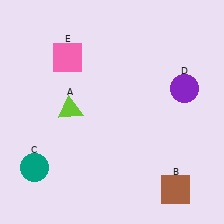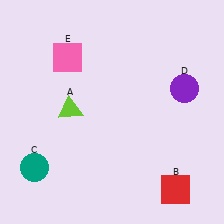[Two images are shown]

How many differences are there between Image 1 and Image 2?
There is 1 difference between the two images.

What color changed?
The square (B) changed from brown in Image 1 to red in Image 2.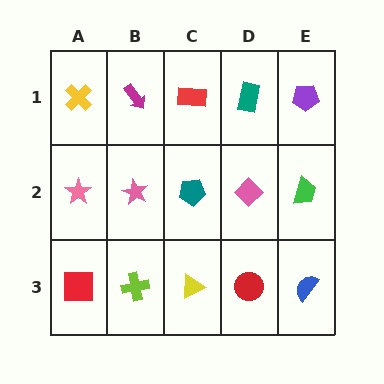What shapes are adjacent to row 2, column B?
A magenta arrow (row 1, column B), a lime cross (row 3, column B), a pink star (row 2, column A), a teal pentagon (row 2, column C).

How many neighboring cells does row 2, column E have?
3.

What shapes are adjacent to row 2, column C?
A red rectangle (row 1, column C), a yellow triangle (row 3, column C), a pink star (row 2, column B), a pink diamond (row 2, column D).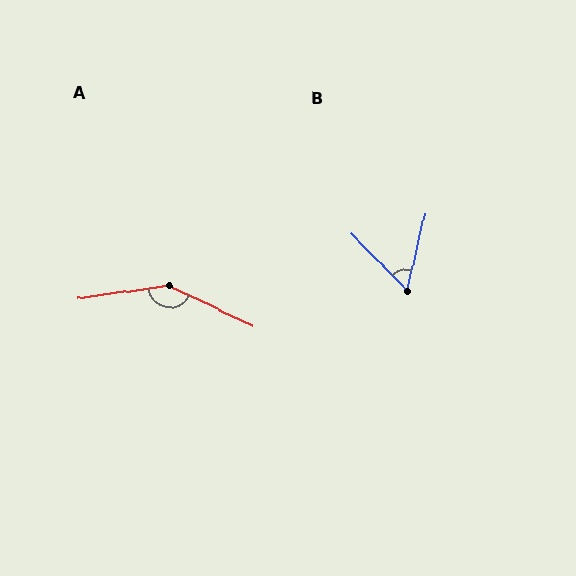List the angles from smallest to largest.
B (58°), A (146°).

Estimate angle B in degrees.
Approximately 58 degrees.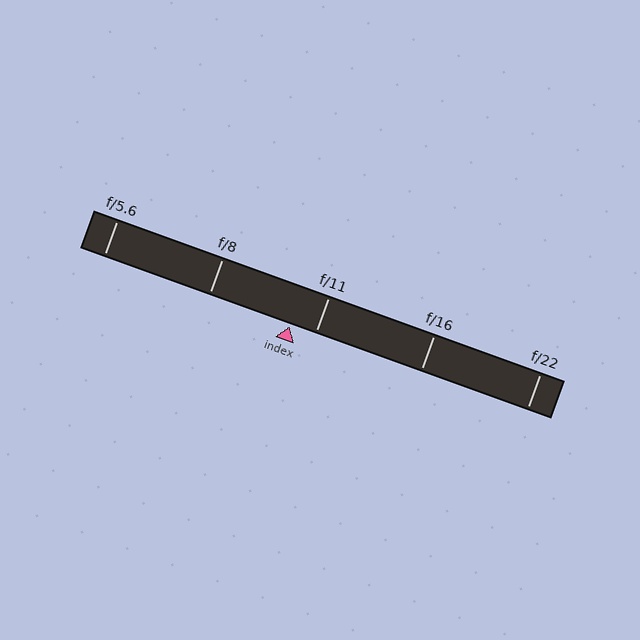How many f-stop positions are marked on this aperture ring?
There are 5 f-stop positions marked.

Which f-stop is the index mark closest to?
The index mark is closest to f/11.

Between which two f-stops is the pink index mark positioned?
The index mark is between f/8 and f/11.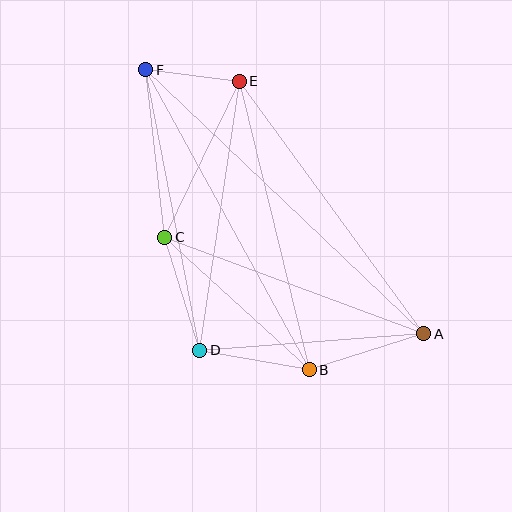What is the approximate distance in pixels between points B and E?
The distance between B and E is approximately 297 pixels.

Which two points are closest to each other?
Points E and F are closest to each other.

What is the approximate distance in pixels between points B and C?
The distance between B and C is approximately 196 pixels.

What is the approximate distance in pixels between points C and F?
The distance between C and F is approximately 169 pixels.